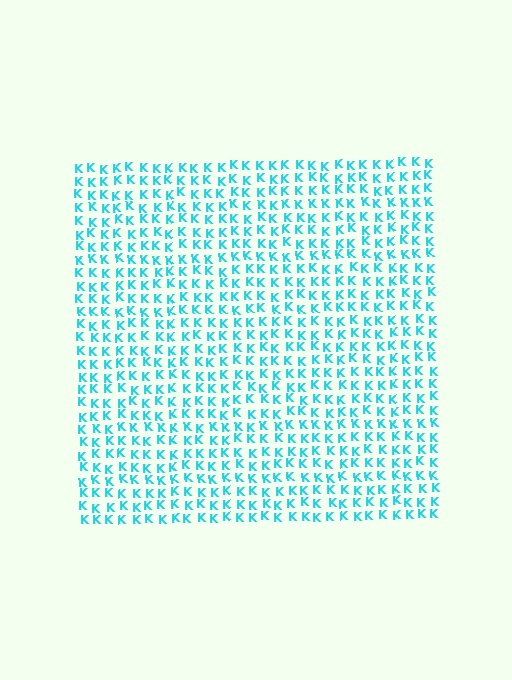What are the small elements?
The small elements are letter K's.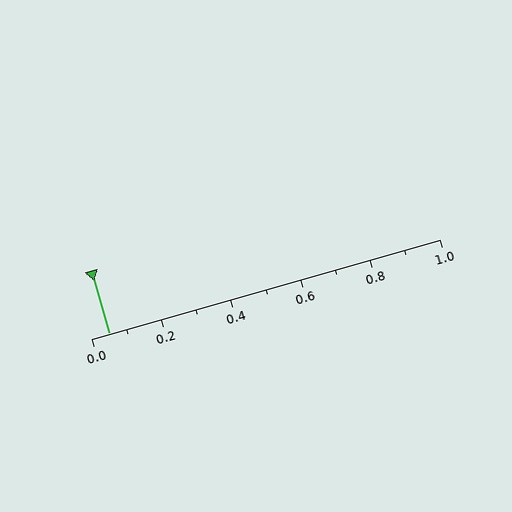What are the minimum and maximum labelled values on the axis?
The axis runs from 0.0 to 1.0.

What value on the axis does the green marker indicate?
The marker indicates approximately 0.05.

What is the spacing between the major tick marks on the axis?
The major ticks are spaced 0.2 apart.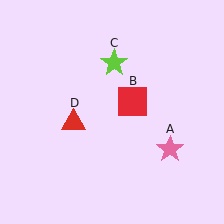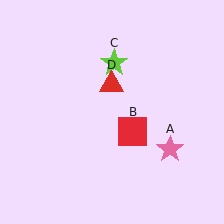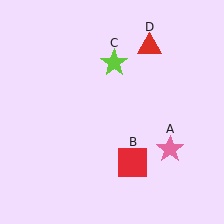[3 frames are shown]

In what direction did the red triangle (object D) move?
The red triangle (object D) moved up and to the right.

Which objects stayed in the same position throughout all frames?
Pink star (object A) and lime star (object C) remained stationary.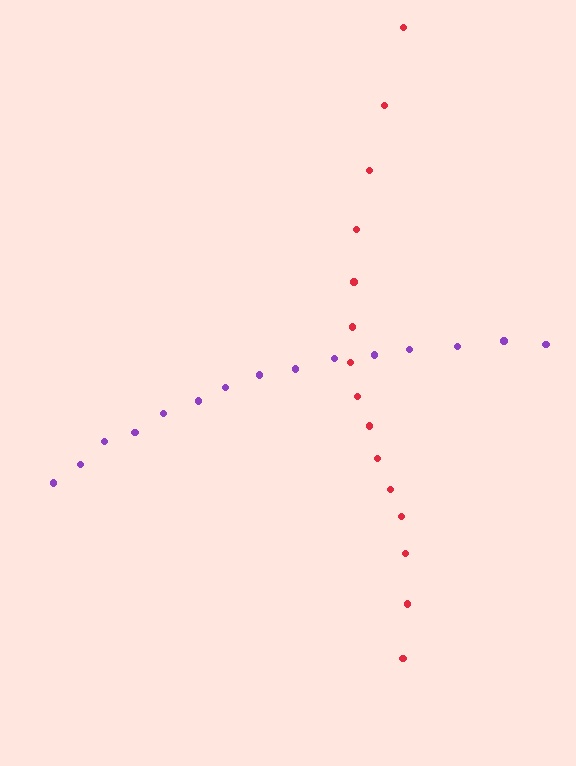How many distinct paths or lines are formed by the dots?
There are 2 distinct paths.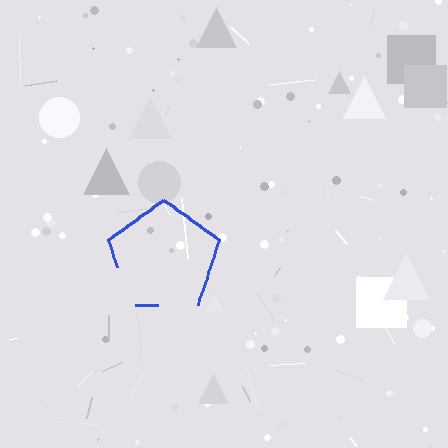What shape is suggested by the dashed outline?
The dashed outline suggests a pentagon.